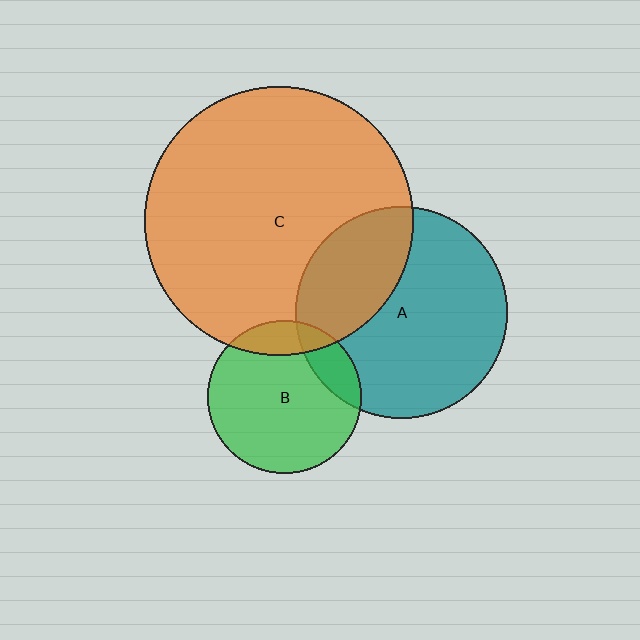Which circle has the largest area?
Circle C (orange).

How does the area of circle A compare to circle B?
Approximately 1.9 times.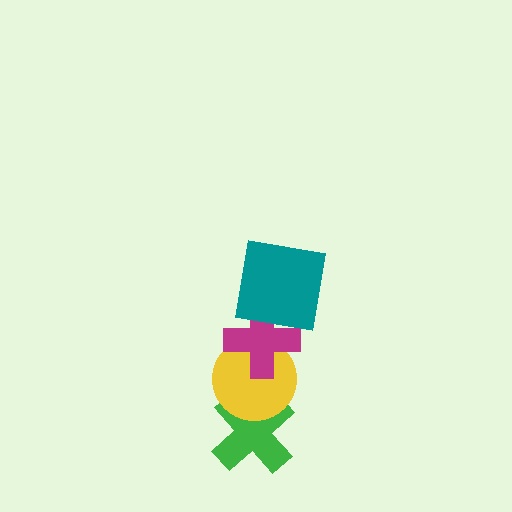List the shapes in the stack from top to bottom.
From top to bottom: the teal square, the magenta cross, the yellow circle, the green cross.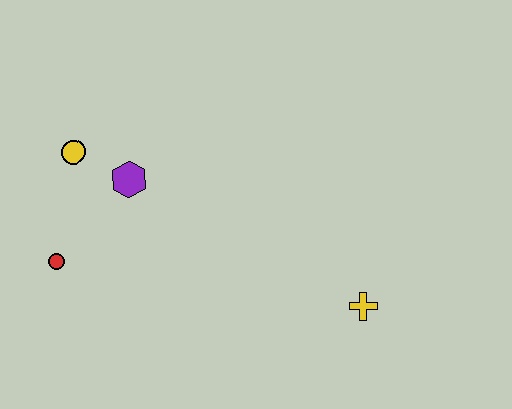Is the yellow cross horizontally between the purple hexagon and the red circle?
No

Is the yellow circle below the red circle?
No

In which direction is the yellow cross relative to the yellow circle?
The yellow cross is to the right of the yellow circle.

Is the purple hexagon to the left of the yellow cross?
Yes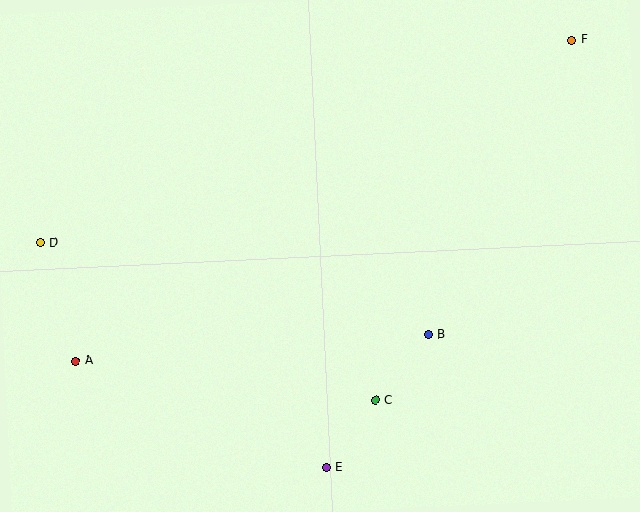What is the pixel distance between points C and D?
The distance between C and D is 370 pixels.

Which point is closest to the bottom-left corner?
Point A is closest to the bottom-left corner.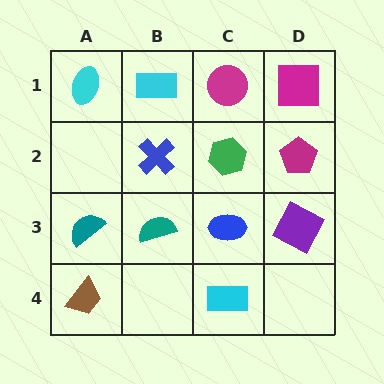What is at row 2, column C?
A green hexagon.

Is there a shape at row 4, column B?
No, that cell is empty.